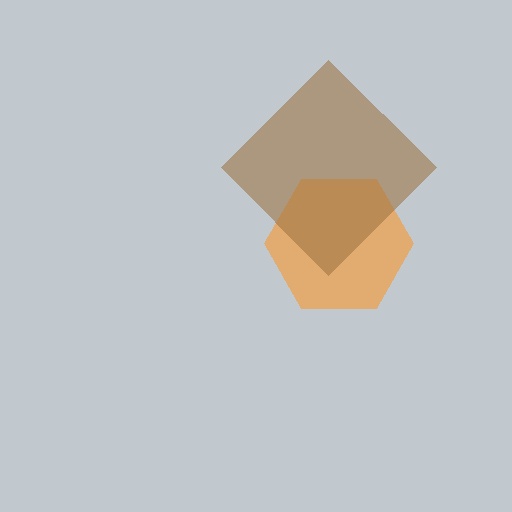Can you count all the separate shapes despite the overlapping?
Yes, there are 2 separate shapes.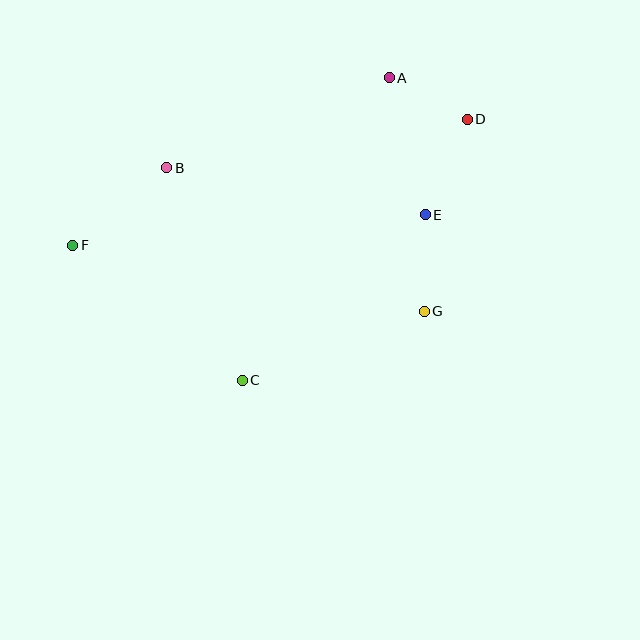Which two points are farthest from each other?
Points D and F are farthest from each other.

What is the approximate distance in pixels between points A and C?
The distance between A and C is approximately 336 pixels.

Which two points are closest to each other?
Points A and D are closest to each other.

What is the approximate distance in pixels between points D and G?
The distance between D and G is approximately 197 pixels.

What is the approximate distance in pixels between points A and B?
The distance between A and B is approximately 240 pixels.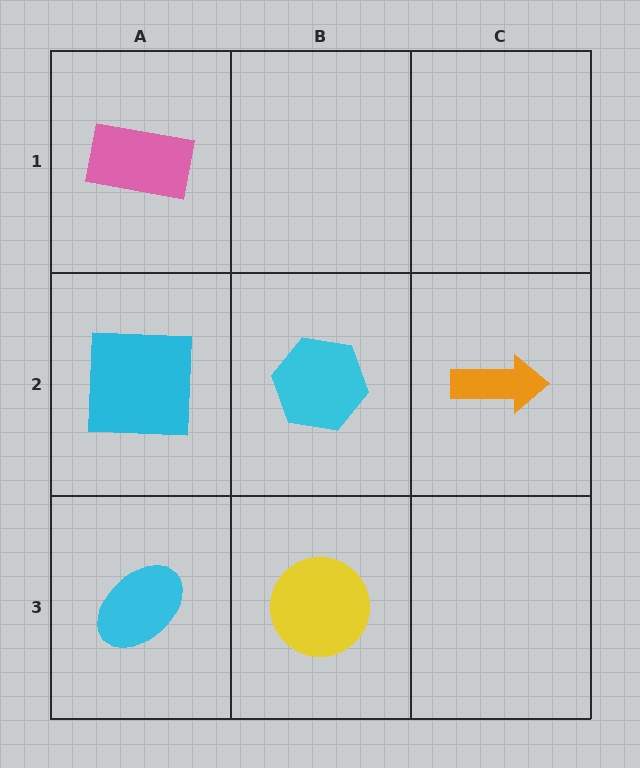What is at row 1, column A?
A pink rectangle.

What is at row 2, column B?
A cyan hexagon.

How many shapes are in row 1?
1 shape.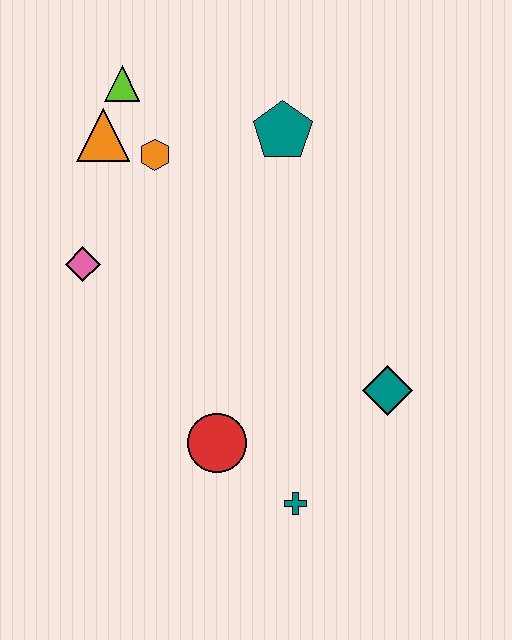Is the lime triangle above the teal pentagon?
Yes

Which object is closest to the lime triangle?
The orange triangle is closest to the lime triangle.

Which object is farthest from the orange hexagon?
The teal cross is farthest from the orange hexagon.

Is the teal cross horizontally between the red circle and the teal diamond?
Yes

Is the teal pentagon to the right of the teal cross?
No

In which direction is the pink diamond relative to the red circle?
The pink diamond is above the red circle.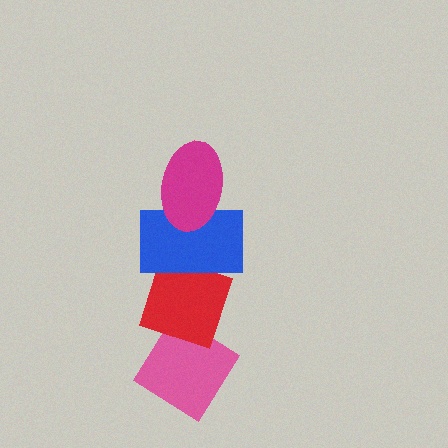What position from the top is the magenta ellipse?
The magenta ellipse is 1st from the top.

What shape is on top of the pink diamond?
The red diamond is on top of the pink diamond.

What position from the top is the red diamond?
The red diamond is 3rd from the top.